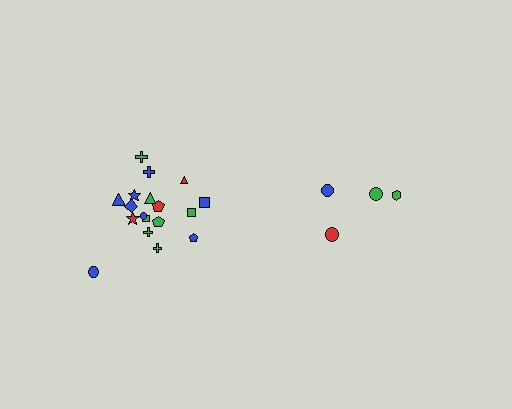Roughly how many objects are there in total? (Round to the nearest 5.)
Roughly 20 objects in total.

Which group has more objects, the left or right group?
The left group.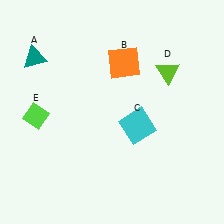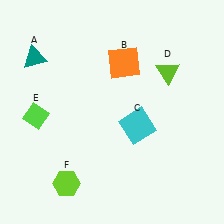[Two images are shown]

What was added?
A lime hexagon (F) was added in Image 2.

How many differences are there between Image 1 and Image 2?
There is 1 difference between the two images.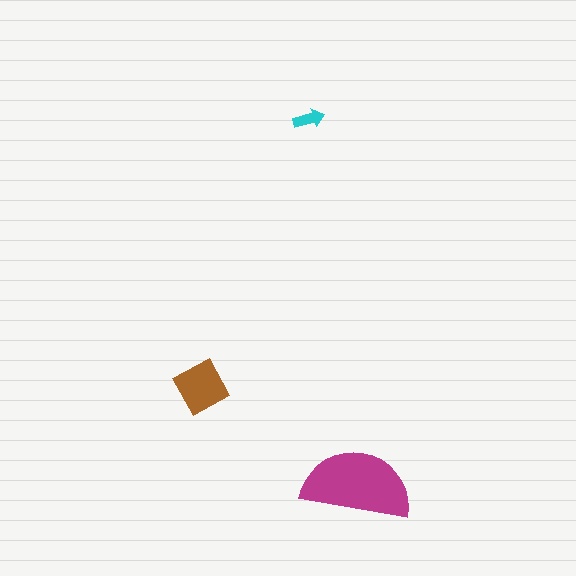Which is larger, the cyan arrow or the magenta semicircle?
The magenta semicircle.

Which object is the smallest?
The cyan arrow.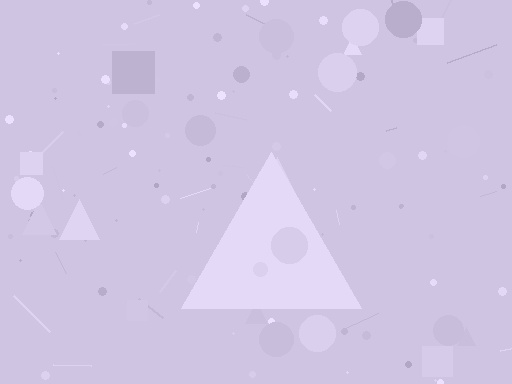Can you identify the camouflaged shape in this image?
The camouflaged shape is a triangle.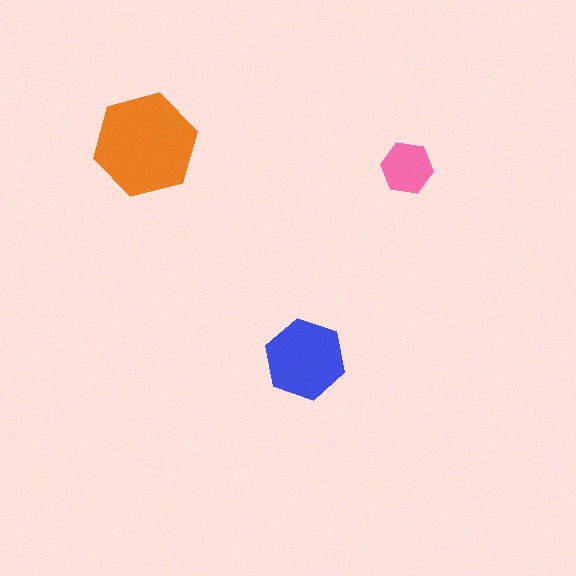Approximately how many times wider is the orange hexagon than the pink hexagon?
About 2 times wider.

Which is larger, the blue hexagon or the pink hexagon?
The blue one.